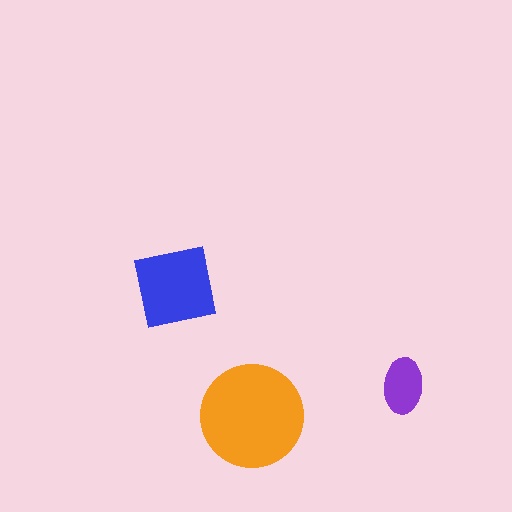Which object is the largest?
The orange circle.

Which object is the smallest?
The purple ellipse.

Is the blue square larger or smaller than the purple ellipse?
Larger.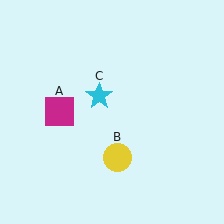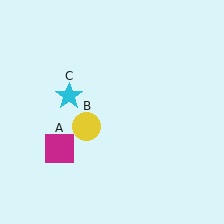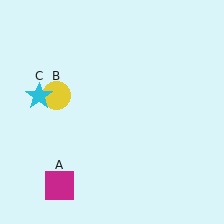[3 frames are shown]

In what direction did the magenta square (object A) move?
The magenta square (object A) moved down.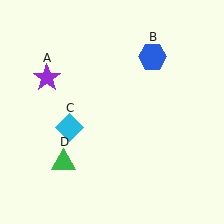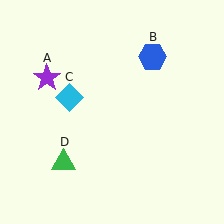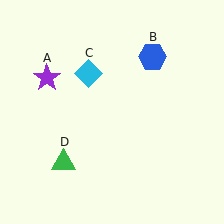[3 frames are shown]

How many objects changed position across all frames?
1 object changed position: cyan diamond (object C).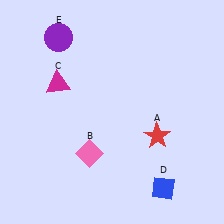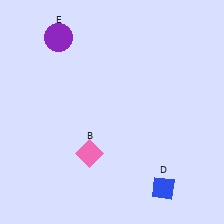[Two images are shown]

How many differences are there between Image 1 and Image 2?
There are 2 differences between the two images.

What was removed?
The red star (A), the magenta triangle (C) were removed in Image 2.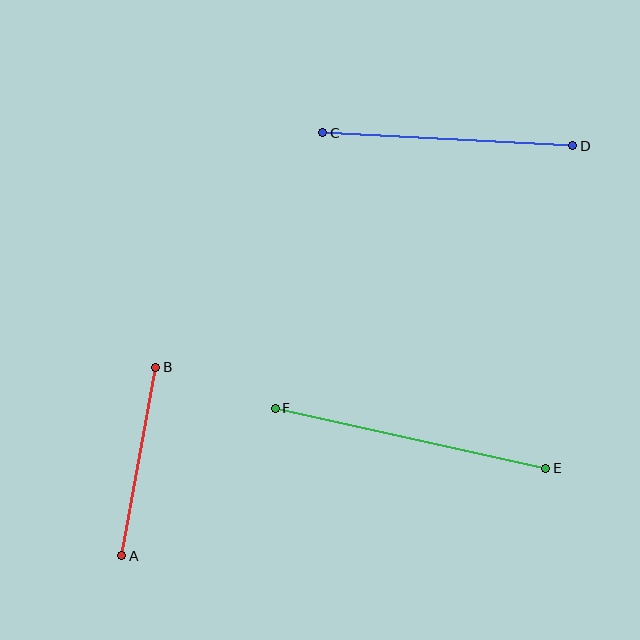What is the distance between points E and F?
The distance is approximately 277 pixels.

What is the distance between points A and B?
The distance is approximately 192 pixels.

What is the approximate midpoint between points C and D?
The midpoint is at approximately (448, 139) pixels.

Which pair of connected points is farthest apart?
Points E and F are farthest apart.